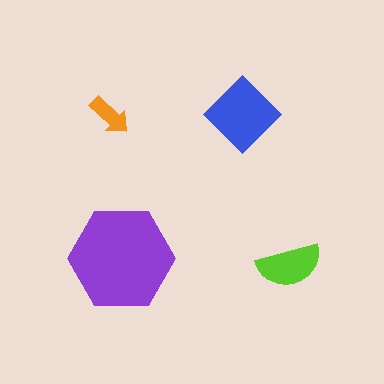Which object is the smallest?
The orange arrow.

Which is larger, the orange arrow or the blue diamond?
The blue diamond.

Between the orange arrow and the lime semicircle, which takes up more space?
The lime semicircle.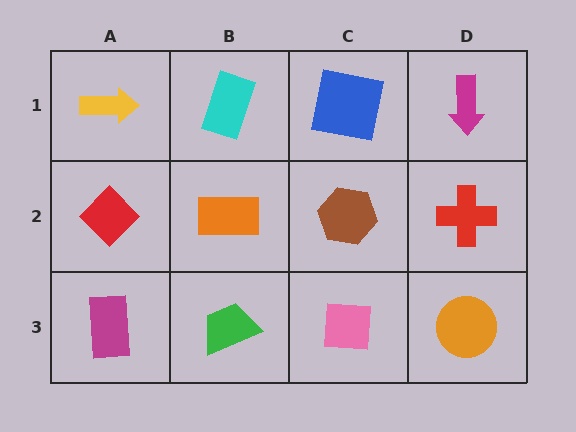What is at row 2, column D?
A red cross.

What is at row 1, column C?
A blue square.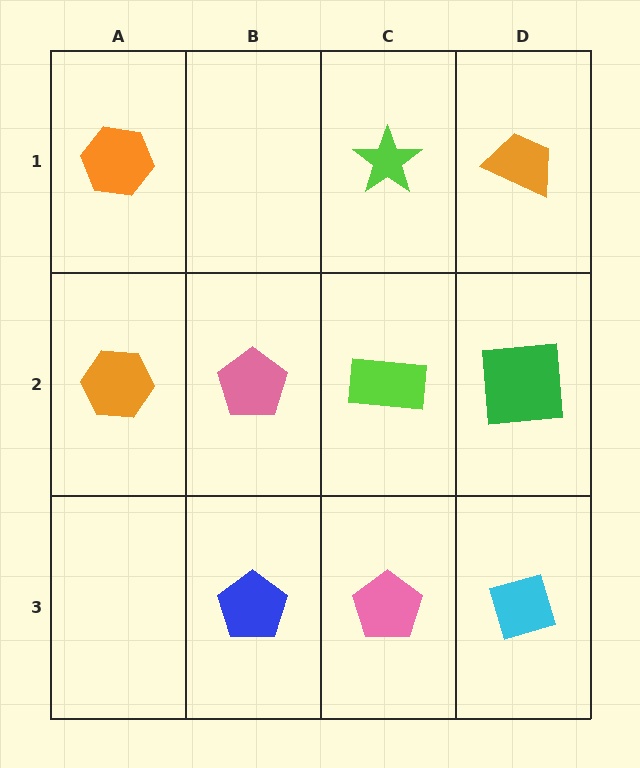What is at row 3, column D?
A cyan diamond.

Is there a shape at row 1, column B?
No, that cell is empty.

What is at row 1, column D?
An orange trapezoid.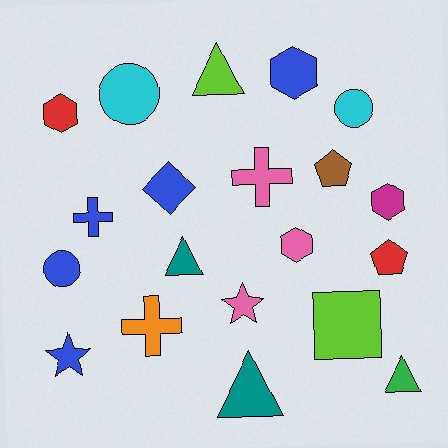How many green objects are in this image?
There is 1 green object.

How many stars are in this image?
There are 2 stars.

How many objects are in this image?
There are 20 objects.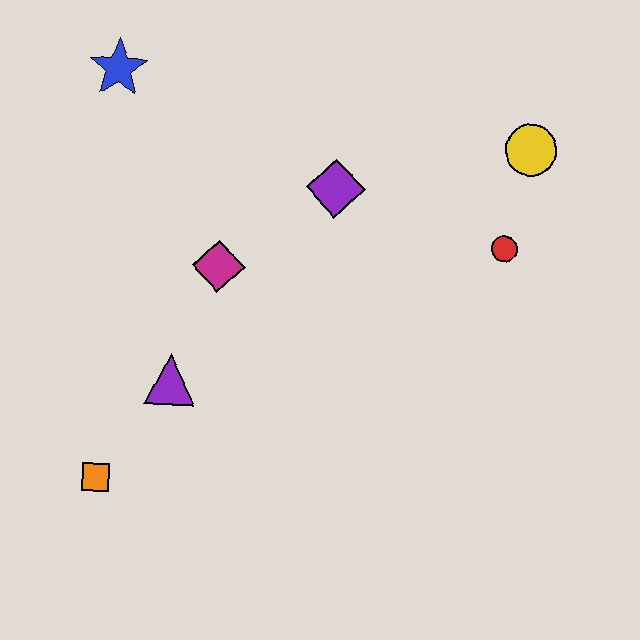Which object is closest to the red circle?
The yellow circle is closest to the red circle.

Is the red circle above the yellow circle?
No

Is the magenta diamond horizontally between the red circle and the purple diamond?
No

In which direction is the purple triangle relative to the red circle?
The purple triangle is to the left of the red circle.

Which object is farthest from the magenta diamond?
The yellow circle is farthest from the magenta diamond.